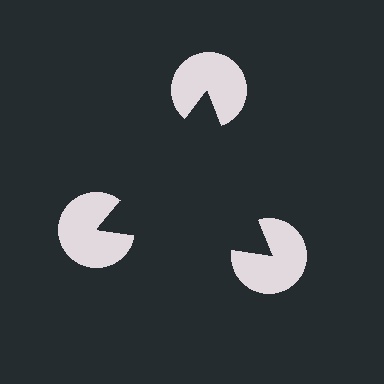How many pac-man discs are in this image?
There are 3 — one at each vertex of the illusory triangle.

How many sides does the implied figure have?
3 sides.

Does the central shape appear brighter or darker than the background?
It typically appears slightly darker than the background, even though no actual brightness change is drawn.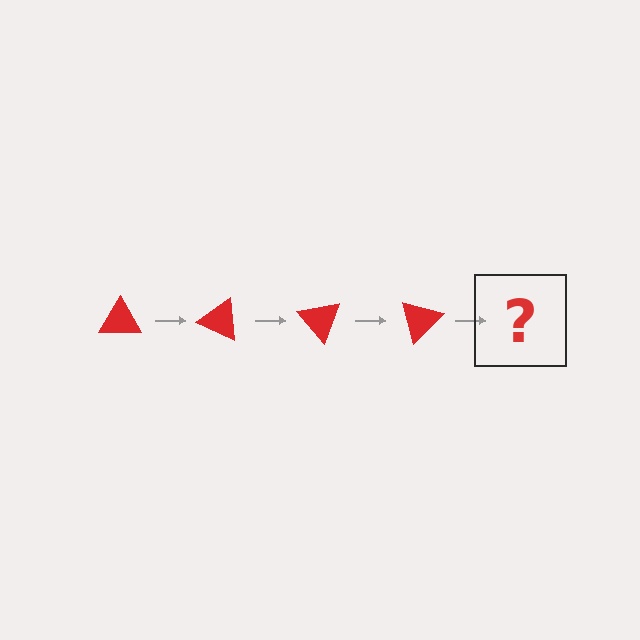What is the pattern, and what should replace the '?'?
The pattern is that the triangle rotates 25 degrees each step. The '?' should be a red triangle rotated 100 degrees.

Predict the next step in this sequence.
The next step is a red triangle rotated 100 degrees.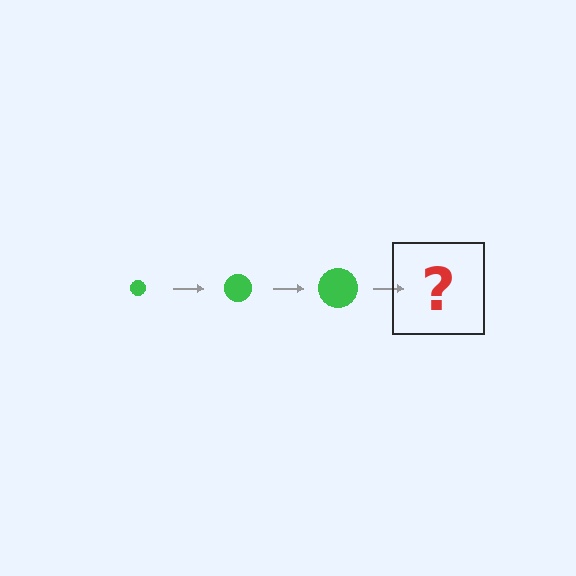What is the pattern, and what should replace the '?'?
The pattern is that the circle gets progressively larger each step. The '?' should be a green circle, larger than the previous one.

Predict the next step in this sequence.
The next step is a green circle, larger than the previous one.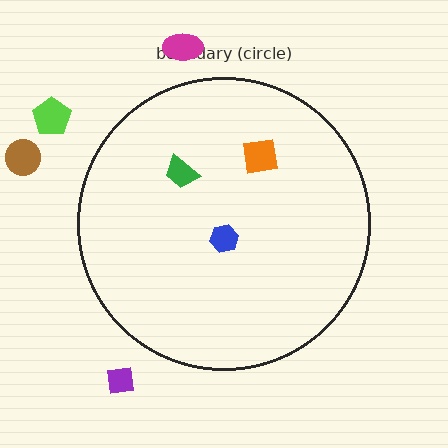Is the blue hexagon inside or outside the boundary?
Inside.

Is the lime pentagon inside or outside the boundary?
Outside.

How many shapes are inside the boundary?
3 inside, 4 outside.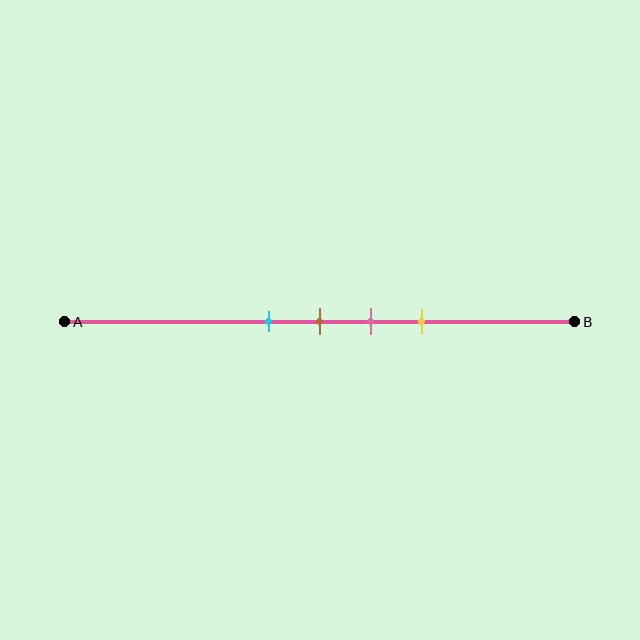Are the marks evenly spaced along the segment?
Yes, the marks are approximately evenly spaced.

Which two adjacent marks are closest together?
The cyan and brown marks are the closest adjacent pair.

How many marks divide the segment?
There are 4 marks dividing the segment.